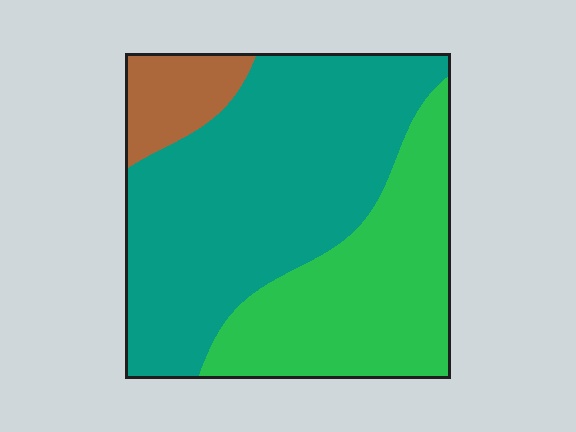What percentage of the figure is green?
Green covers around 35% of the figure.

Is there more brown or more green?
Green.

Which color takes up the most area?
Teal, at roughly 55%.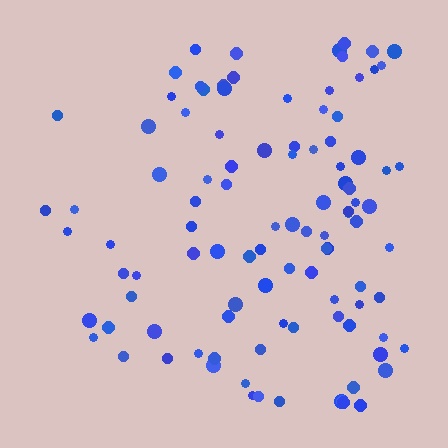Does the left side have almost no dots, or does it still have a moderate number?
Still a moderate number, just noticeably fewer than the right.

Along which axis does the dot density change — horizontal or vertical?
Horizontal.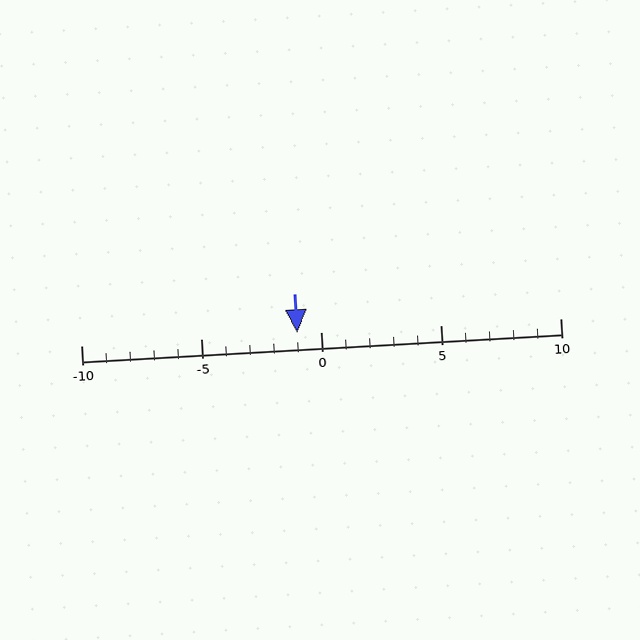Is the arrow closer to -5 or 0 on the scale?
The arrow is closer to 0.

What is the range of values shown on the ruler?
The ruler shows values from -10 to 10.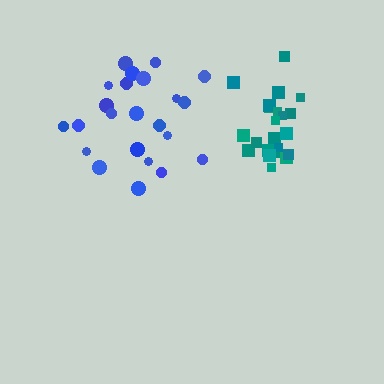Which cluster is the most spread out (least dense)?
Blue.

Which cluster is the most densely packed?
Teal.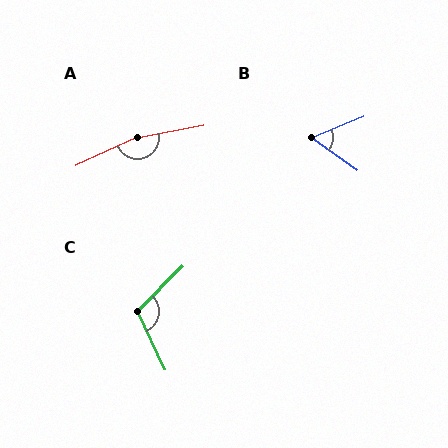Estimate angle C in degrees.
Approximately 110 degrees.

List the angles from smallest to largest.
B (58°), C (110°), A (166°).